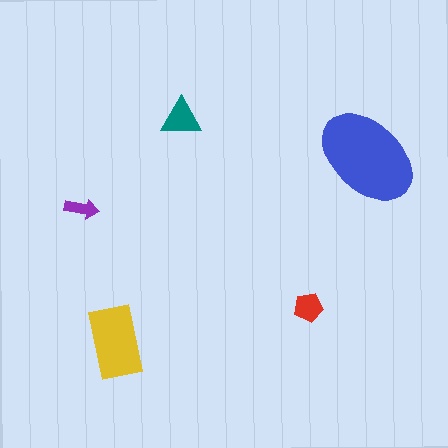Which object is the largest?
The blue ellipse.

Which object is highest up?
The teal triangle is topmost.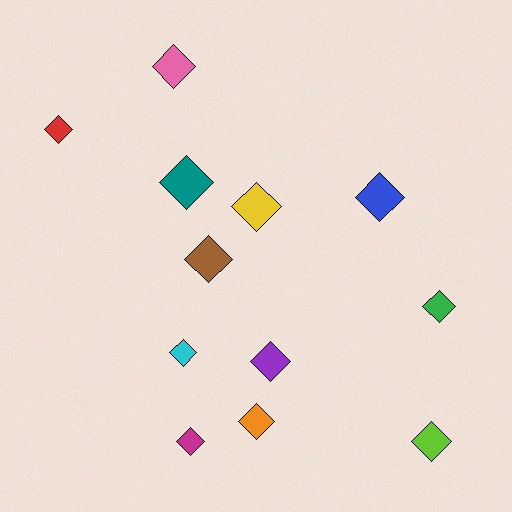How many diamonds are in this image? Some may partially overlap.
There are 12 diamonds.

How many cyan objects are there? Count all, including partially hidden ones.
There is 1 cyan object.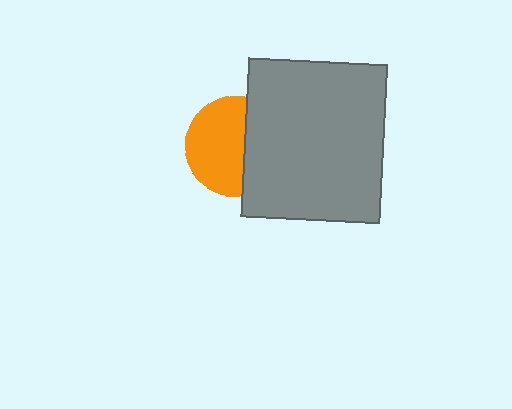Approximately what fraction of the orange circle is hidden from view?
Roughly 39% of the orange circle is hidden behind the gray rectangle.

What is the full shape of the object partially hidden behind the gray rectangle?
The partially hidden object is an orange circle.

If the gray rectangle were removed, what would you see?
You would see the complete orange circle.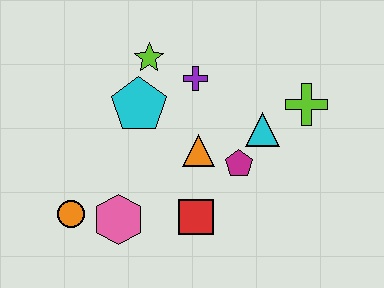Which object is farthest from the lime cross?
The orange circle is farthest from the lime cross.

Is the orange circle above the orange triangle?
No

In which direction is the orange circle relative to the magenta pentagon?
The orange circle is to the left of the magenta pentagon.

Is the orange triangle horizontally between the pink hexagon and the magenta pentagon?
Yes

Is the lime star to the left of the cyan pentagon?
No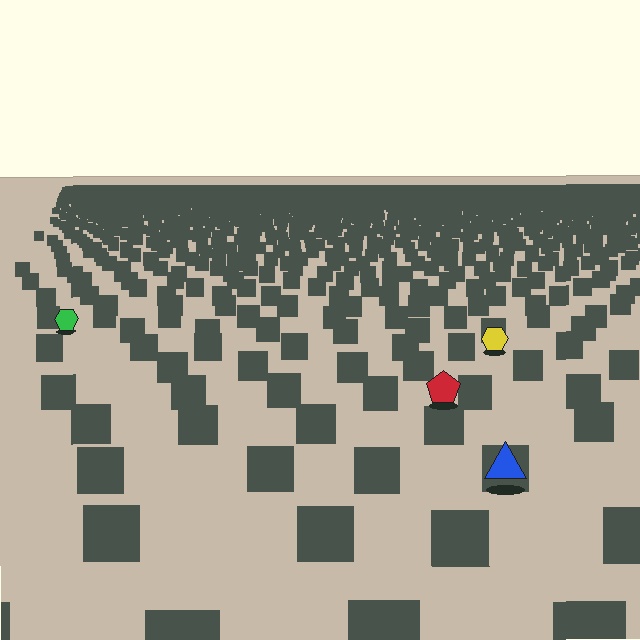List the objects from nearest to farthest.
From nearest to farthest: the blue triangle, the red pentagon, the yellow hexagon, the green hexagon.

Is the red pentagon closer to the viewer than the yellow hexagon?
Yes. The red pentagon is closer — you can tell from the texture gradient: the ground texture is coarser near it.